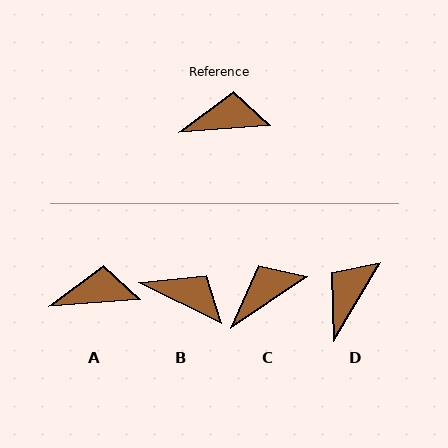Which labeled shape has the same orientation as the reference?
A.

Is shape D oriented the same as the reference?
No, it is off by about 54 degrees.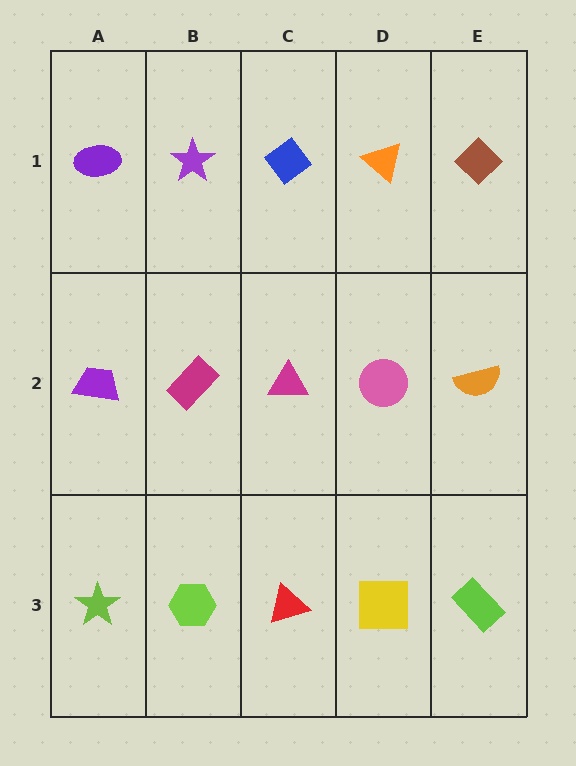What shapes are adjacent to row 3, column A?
A purple trapezoid (row 2, column A), a lime hexagon (row 3, column B).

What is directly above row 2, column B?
A purple star.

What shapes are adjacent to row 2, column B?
A purple star (row 1, column B), a lime hexagon (row 3, column B), a purple trapezoid (row 2, column A), a magenta triangle (row 2, column C).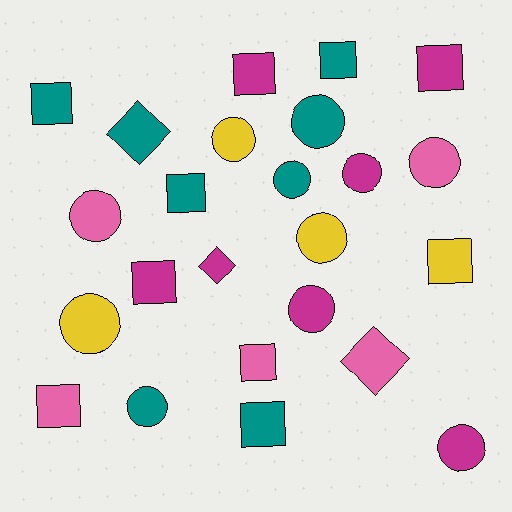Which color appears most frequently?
Teal, with 8 objects.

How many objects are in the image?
There are 24 objects.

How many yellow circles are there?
There are 3 yellow circles.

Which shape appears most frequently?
Circle, with 11 objects.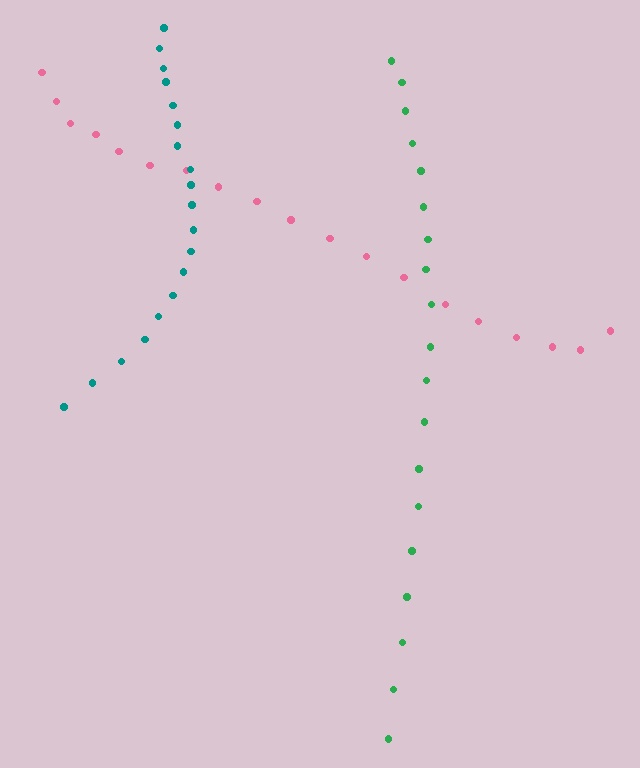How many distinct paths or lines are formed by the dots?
There are 3 distinct paths.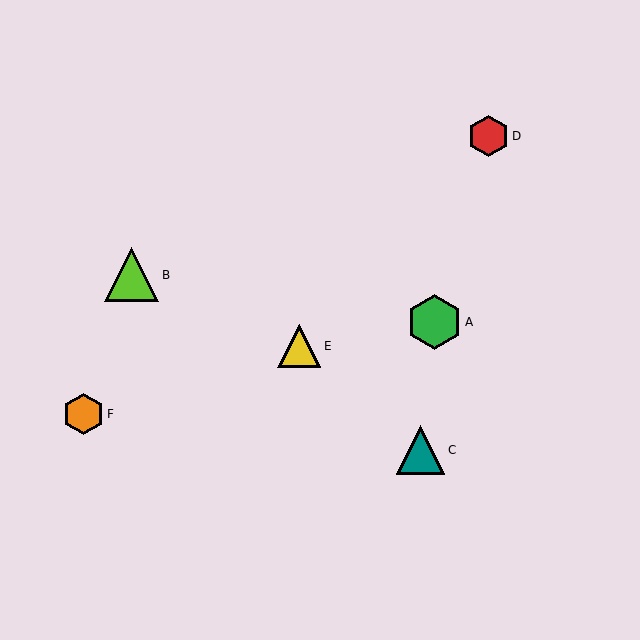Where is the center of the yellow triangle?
The center of the yellow triangle is at (299, 346).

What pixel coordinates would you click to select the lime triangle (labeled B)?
Click at (132, 275) to select the lime triangle B.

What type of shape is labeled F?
Shape F is an orange hexagon.